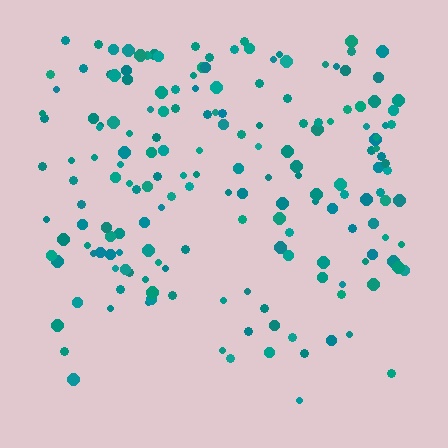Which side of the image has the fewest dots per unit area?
The bottom.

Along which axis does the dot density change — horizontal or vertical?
Vertical.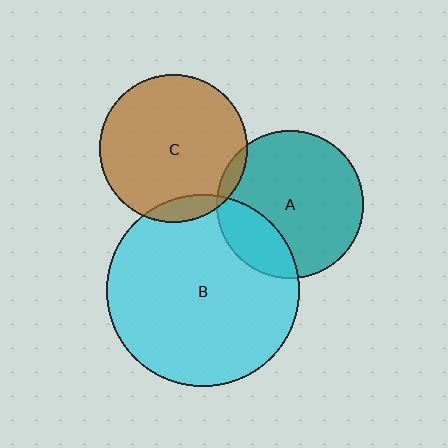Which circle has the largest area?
Circle B (cyan).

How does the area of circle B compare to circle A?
Approximately 1.7 times.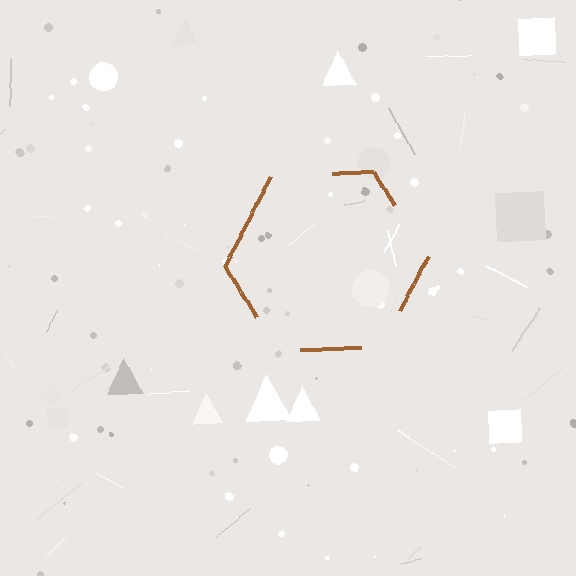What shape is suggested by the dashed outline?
The dashed outline suggests a hexagon.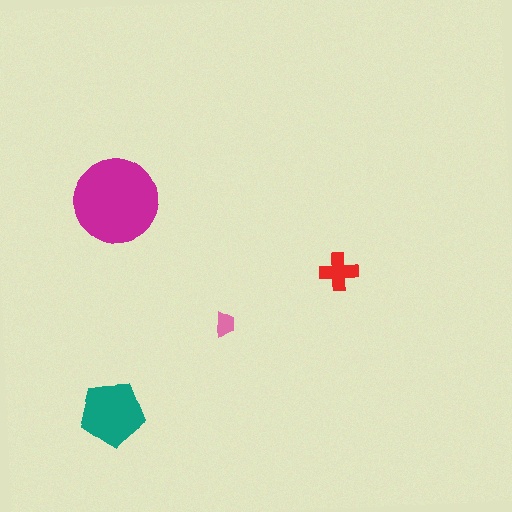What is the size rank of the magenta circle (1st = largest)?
1st.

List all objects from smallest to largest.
The pink trapezoid, the red cross, the teal pentagon, the magenta circle.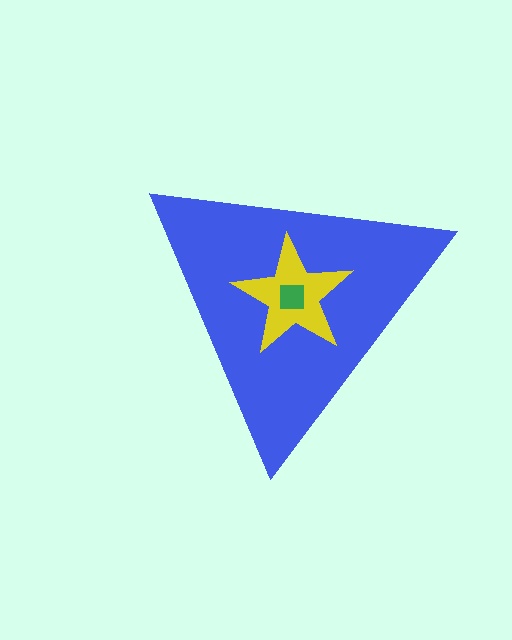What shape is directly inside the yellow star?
The green square.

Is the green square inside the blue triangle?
Yes.